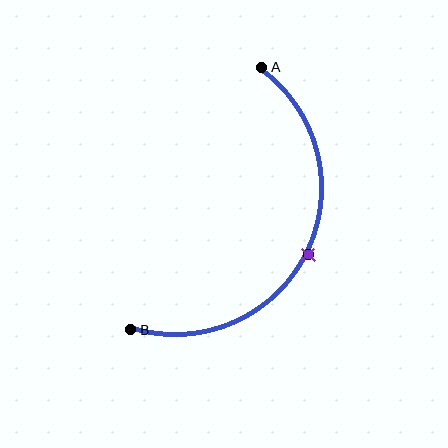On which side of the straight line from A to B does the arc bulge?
The arc bulges to the right of the straight line connecting A and B.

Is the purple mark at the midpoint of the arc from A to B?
Yes. The purple mark lies on the arc at equal arc-length from both A and B — it is the arc midpoint.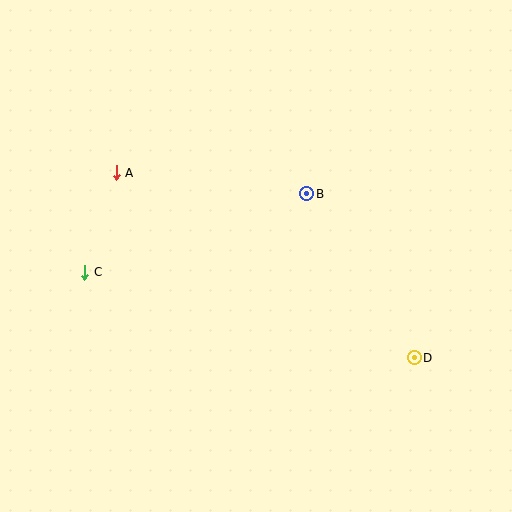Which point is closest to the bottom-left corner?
Point C is closest to the bottom-left corner.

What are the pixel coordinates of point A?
Point A is at (116, 173).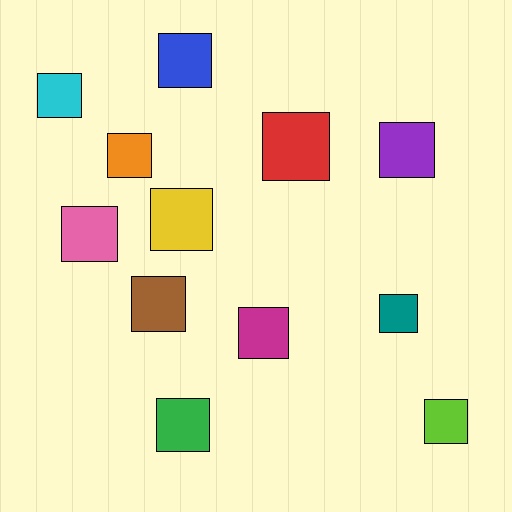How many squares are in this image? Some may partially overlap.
There are 12 squares.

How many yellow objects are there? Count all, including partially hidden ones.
There is 1 yellow object.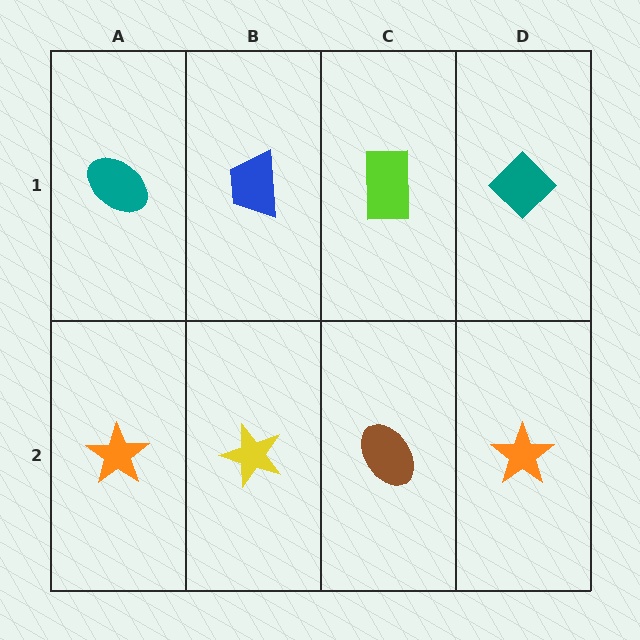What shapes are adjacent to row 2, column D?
A teal diamond (row 1, column D), a brown ellipse (row 2, column C).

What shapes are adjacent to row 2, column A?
A teal ellipse (row 1, column A), a yellow star (row 2, column B).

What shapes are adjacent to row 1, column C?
A brown ellipse (row 2, column C), a blue trapezoid (row 1, column B), a teal diamond (row 1, column D).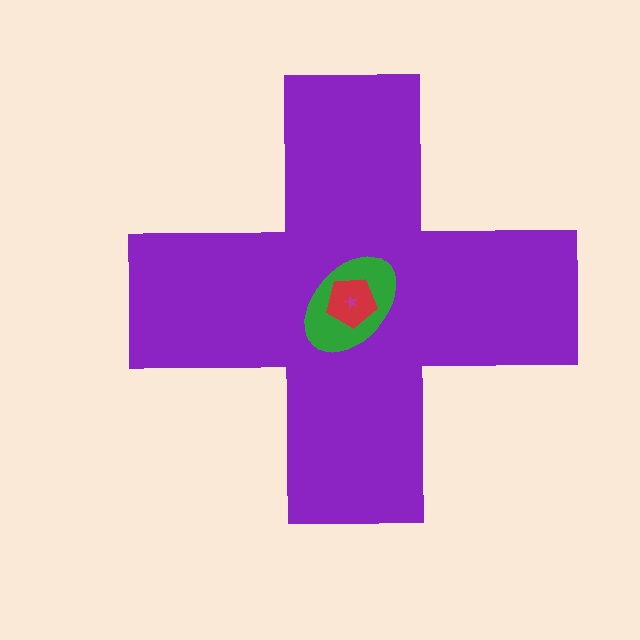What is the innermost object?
The magenta star.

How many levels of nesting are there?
4.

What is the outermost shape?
The purple cross.